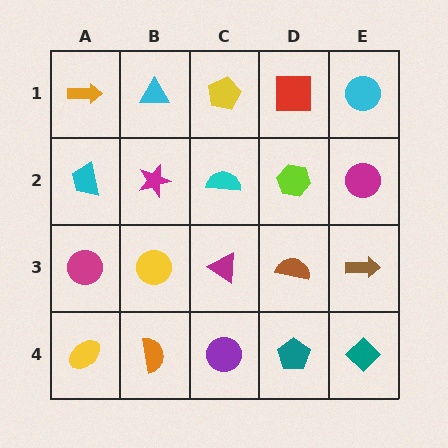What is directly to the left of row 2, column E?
A lime hexagon.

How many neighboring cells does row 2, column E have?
3.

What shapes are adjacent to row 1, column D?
A lime hexagon (row 2, column D), a yellow pentagon (row 1, column C), a cyan circle (row 1, column E).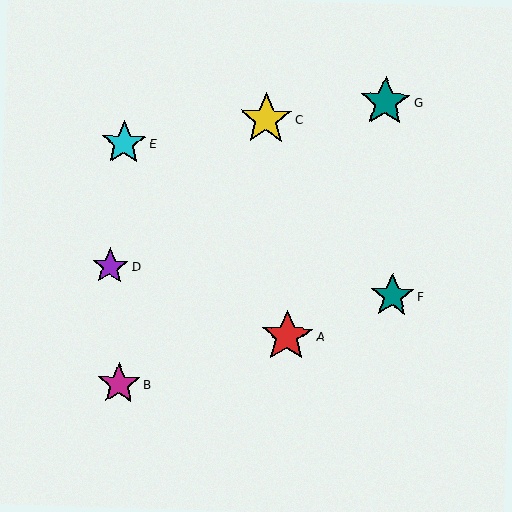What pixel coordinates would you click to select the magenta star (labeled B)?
Click at (119, 384) to select the magenta star B.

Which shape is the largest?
The yellow star (labeled C) is the largest.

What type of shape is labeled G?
Shape G is a teal star.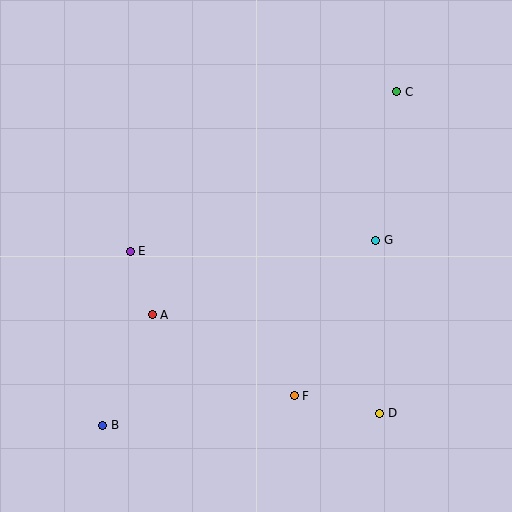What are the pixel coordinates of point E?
Point E is at (130, 251).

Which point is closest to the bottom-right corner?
Point D is closest to the bottom-right corner.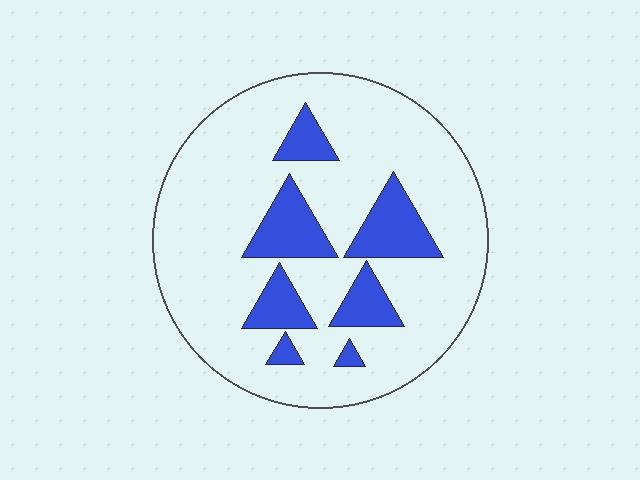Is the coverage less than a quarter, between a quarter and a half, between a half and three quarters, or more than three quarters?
Less than a quarter.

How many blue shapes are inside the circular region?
7.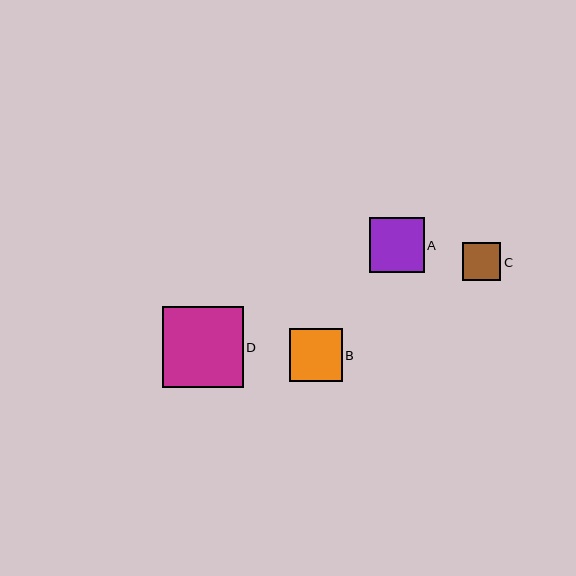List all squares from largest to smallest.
From largest to smallest: D, A, B, C.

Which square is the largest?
Square D is the largest with a size of approximately 81 pixels.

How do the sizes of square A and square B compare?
Square A and square B are approximately the same size.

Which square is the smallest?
Square C is the smallest with a size of approximately 38 pixels.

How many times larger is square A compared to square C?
Square A is approximately 1.4 times the size of square C.